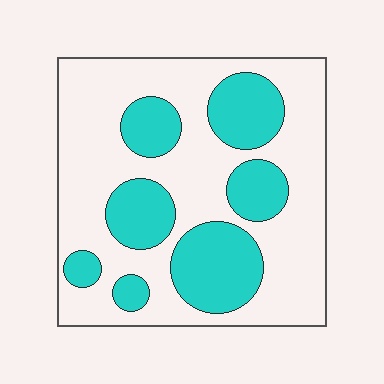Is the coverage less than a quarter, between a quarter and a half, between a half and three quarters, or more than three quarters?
Between a quarter and a half.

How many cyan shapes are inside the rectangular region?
7.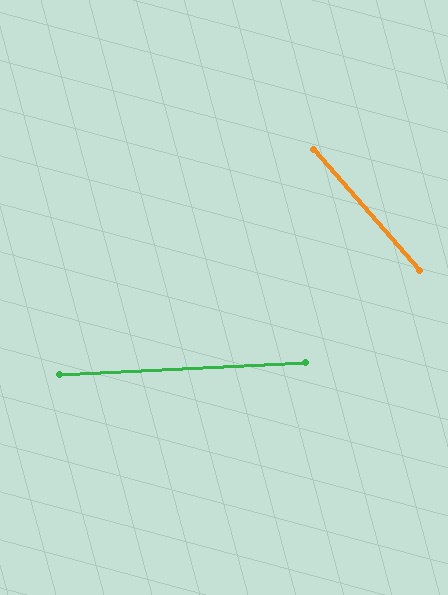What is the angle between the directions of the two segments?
Approximately 52 degrees.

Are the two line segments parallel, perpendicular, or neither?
Neither parallel nor perpendicular — they differ by about 52°.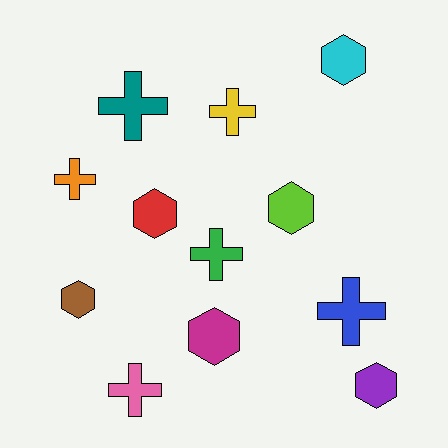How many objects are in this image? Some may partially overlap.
There are 12 objects.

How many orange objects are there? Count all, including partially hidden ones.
There is 1 orange object.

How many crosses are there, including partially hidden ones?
There are 6 crosses.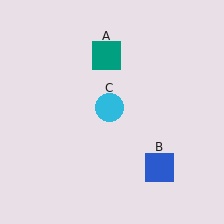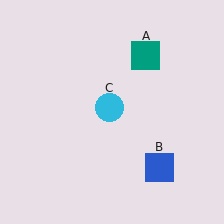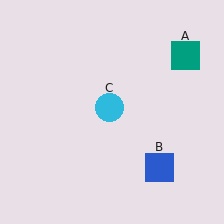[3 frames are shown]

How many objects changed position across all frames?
1 object changed position: teal square (object A).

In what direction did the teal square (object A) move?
The teal square (object A) moved right.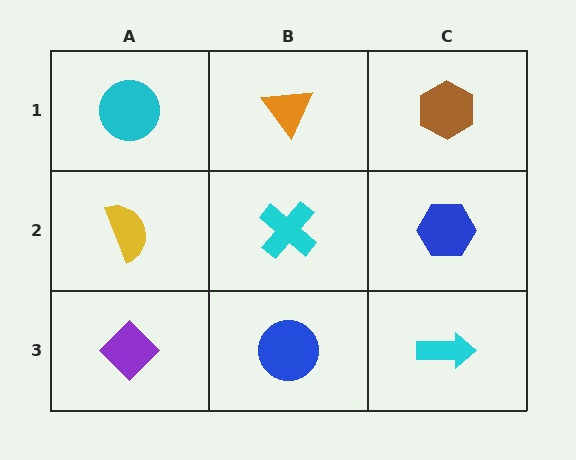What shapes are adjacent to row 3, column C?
A blue hexagon (row 2, column C), a blue circle (row 3, column B).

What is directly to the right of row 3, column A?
A blue circle.